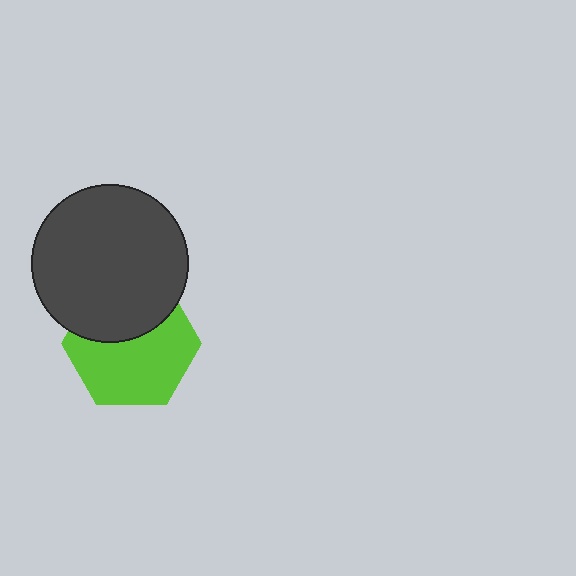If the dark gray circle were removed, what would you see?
You would see the complete lime hexagon.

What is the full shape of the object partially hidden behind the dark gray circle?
The partially hidden object is a lime hexagon.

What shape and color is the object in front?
The object in front is a dark gray circle.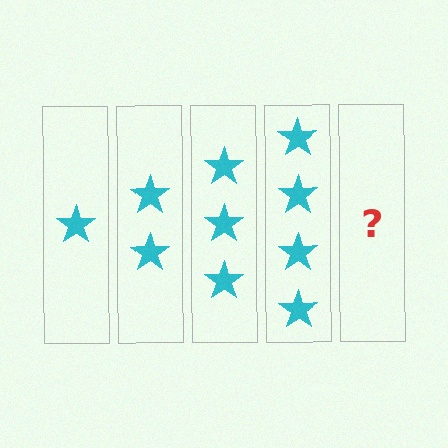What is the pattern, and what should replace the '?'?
The pattern is that each step adds one more star. The '?' should be 5 stars.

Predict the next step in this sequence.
The next step is 5 stars.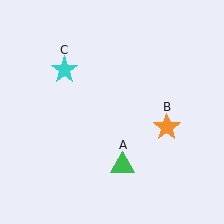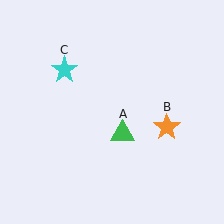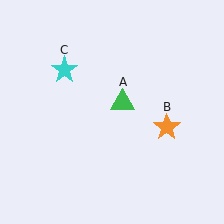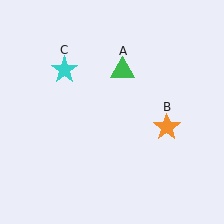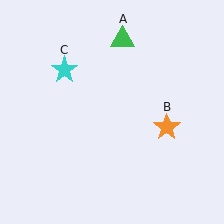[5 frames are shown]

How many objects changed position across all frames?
1 object changed position: green triangle (object A).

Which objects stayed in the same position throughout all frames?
Orange star (object B) and cyan star (object C) remained stationary.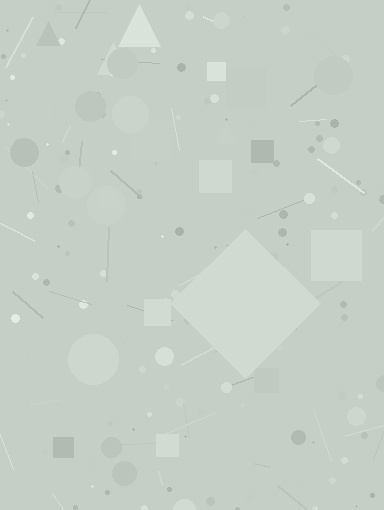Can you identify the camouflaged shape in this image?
The camouflaged shape is a diamond.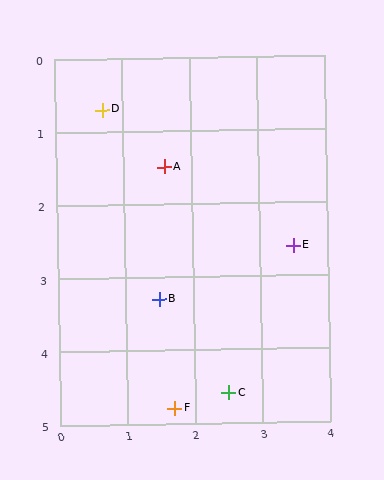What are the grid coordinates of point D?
Point D is at approximately (0.7, 0.7).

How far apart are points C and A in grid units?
Points C and A are about 3.2 grid units apart.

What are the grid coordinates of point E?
Point E is at approximately (3.5, 2.6).